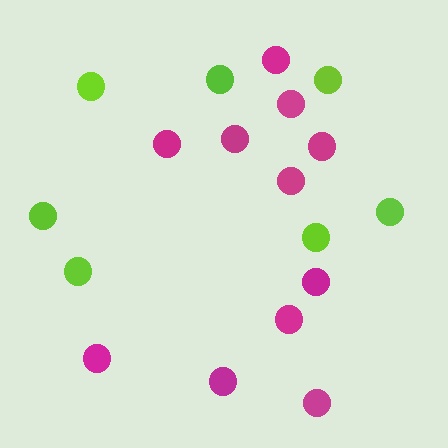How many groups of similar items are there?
There are 2 groups: one group of magenta circles (11) and one group of lime circles (7).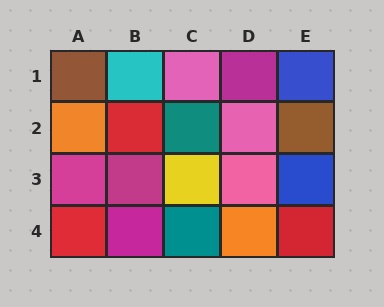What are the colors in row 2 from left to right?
Orange, red, teal, pink, brown.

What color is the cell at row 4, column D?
Orange.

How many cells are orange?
2 cells are orange.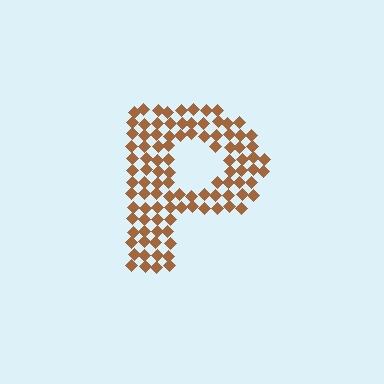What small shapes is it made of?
It is made of small diamonds.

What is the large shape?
The large shape is the letter P.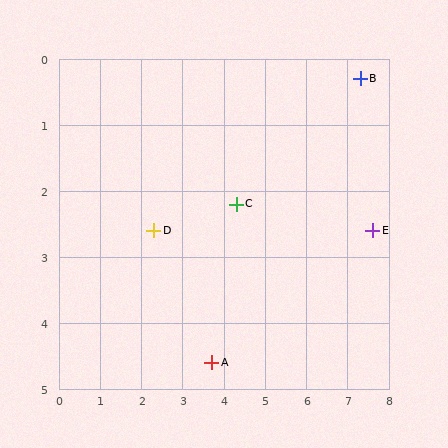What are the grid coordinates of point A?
Point A is at approximately (3.7, 4.6).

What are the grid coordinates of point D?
Point D is at approximately (2.3, 2.6).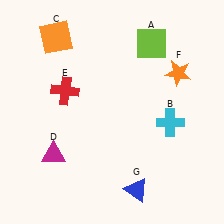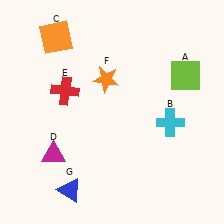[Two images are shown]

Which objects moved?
The objects that moved are: the lime square (A), the orange star (F), the blue triangle (G).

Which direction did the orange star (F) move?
The orange star (F) moved left.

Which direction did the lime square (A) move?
The lime square (A) moved right.